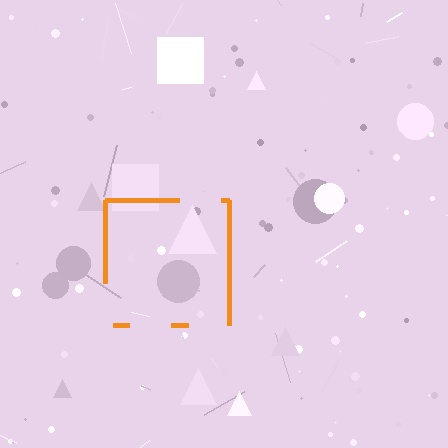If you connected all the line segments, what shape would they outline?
They would outline a square.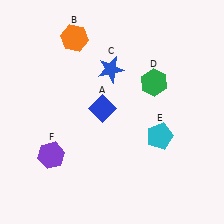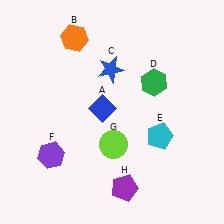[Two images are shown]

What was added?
A lime circle (G), a purple pentagon (H) were added in Image 2.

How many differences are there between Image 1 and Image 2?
There are 2 differences between the two images.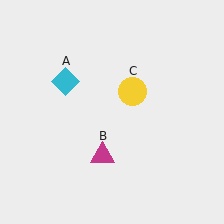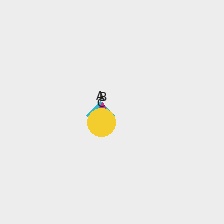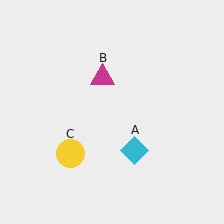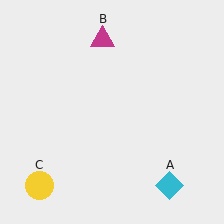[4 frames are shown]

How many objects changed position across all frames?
3 objects changed position: cyan diamond (object A), magenta triangle (object B), yellow circle (object C).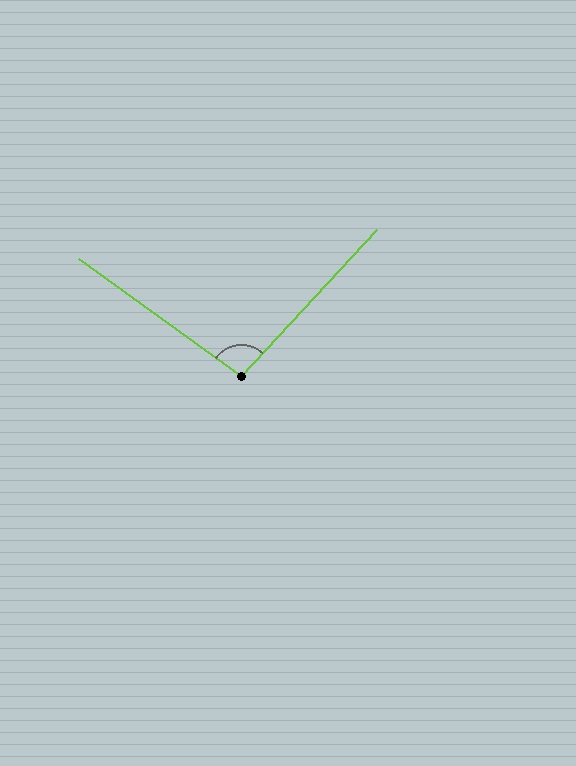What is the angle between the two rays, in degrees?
Approximately 97 degrees.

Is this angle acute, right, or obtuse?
It is obtuse.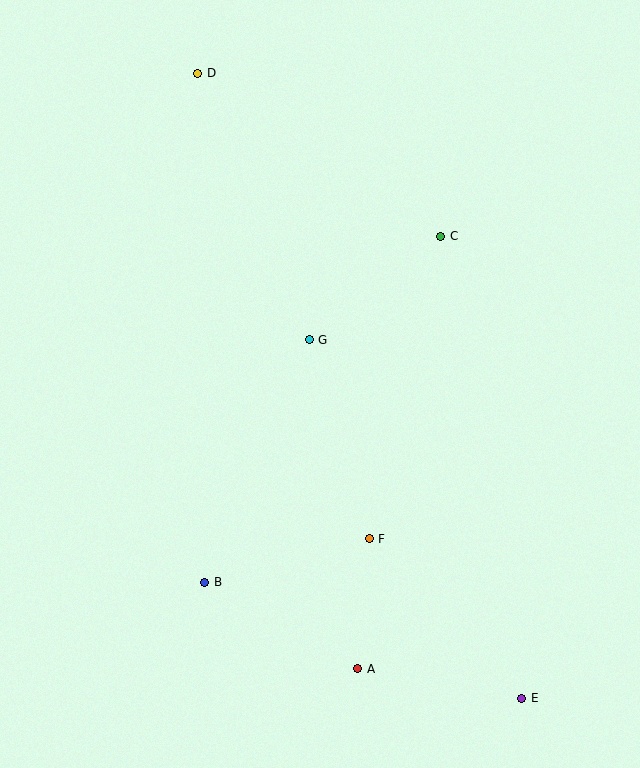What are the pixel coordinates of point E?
Point E is at (522, 698).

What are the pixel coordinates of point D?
Point D is at (198, 73).